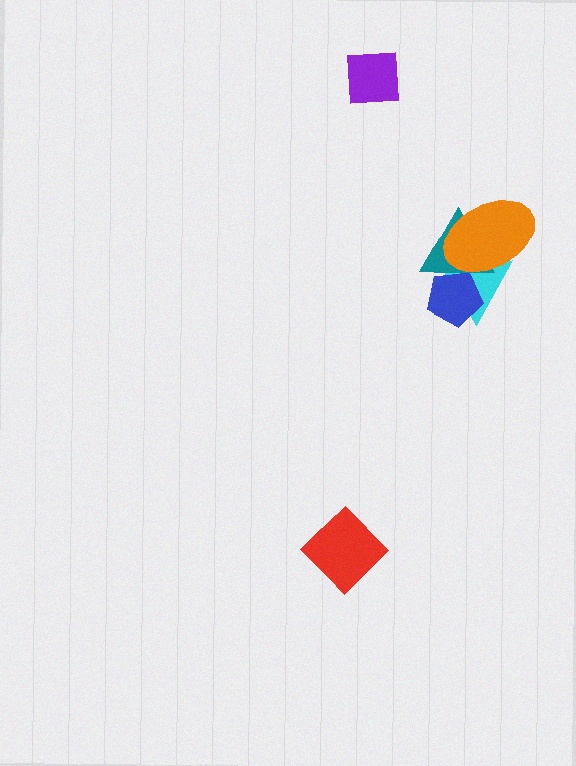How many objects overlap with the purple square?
0 objects overlap with the purple square.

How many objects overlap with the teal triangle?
3 objects overlap with the teal triangle.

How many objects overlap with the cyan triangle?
3 objects overlap with the cyan triangle.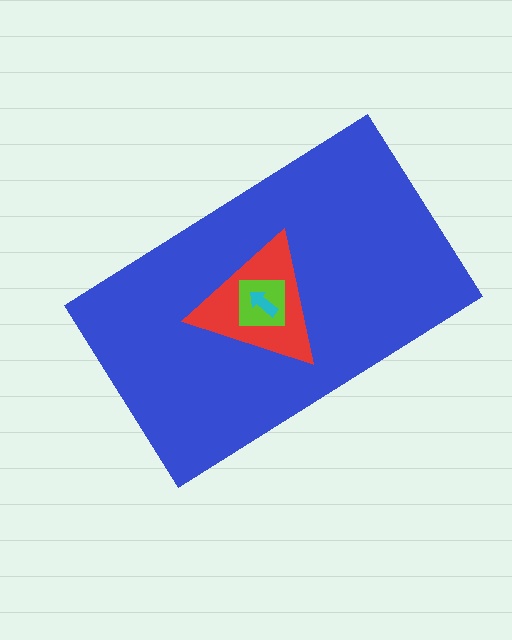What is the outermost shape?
The blue rectangle.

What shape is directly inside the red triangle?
The lime square.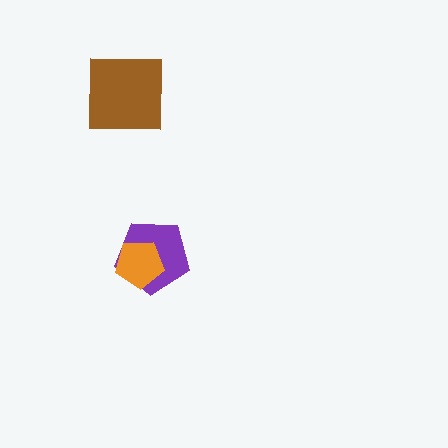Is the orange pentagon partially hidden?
No, no other shape covers it.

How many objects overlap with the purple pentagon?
1 object overlaps with the purple pentagon.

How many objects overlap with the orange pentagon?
1 object overlaps with the orange pentagon.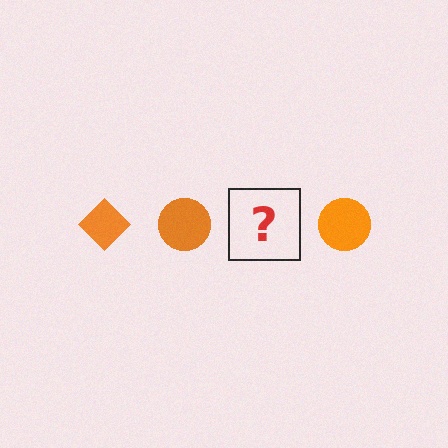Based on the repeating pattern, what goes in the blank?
The blank should be an orange diamond.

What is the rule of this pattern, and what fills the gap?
The rule is that the pattern cycles through diamond, circle shapes in orange. The gap should be filled with an orange diamond.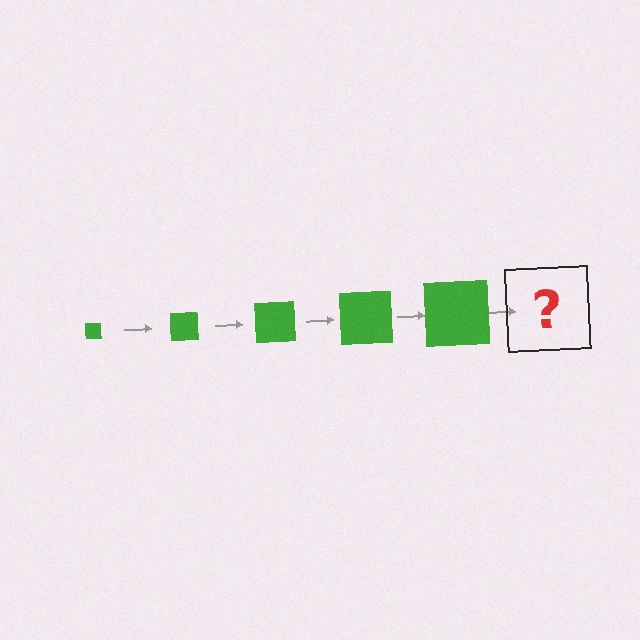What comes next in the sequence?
The next element should be a green square, larger than the previous one.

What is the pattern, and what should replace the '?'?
The pattern is that the square gets progressively larger each step. The '?' should be a green square, larger than the previous one.